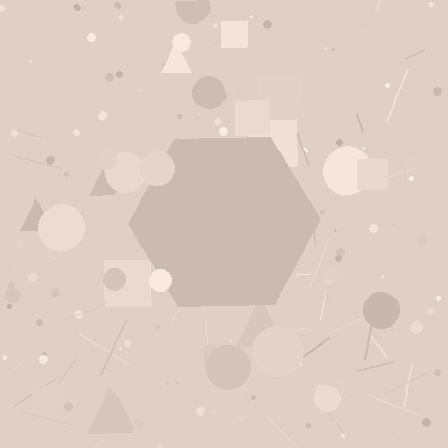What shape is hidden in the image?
A hexagon is hidden in the image.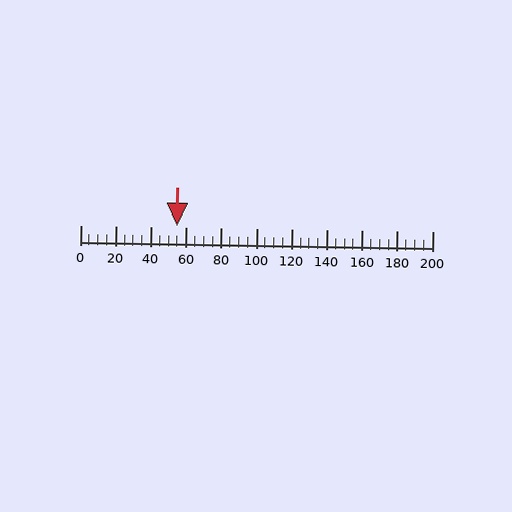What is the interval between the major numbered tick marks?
The major tick marks are spaced 20 units apart.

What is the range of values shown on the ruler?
The ruler shows values from 0 to 200.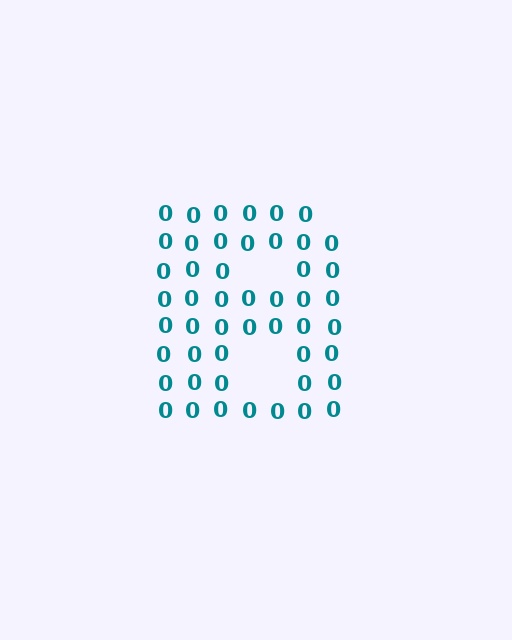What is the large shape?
The large shape is the letter B.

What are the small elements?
The small elements are digit 0's.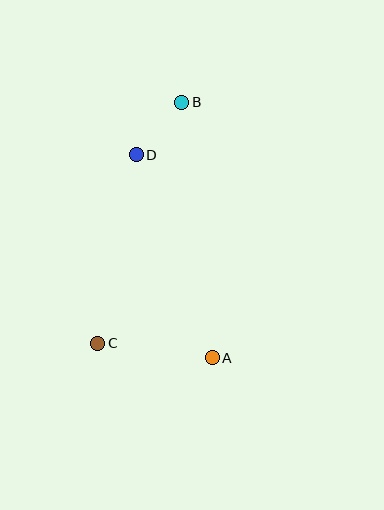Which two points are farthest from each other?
Points A and B are farthest from each other.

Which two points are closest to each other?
Points B and D are closest to each other.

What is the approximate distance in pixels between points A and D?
The distance between A and D is approximately 217 pixels.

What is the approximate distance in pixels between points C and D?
The distance between C and D is approximately 193 pixels.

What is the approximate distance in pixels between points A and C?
The distance between A and C is approximately 116 pixels.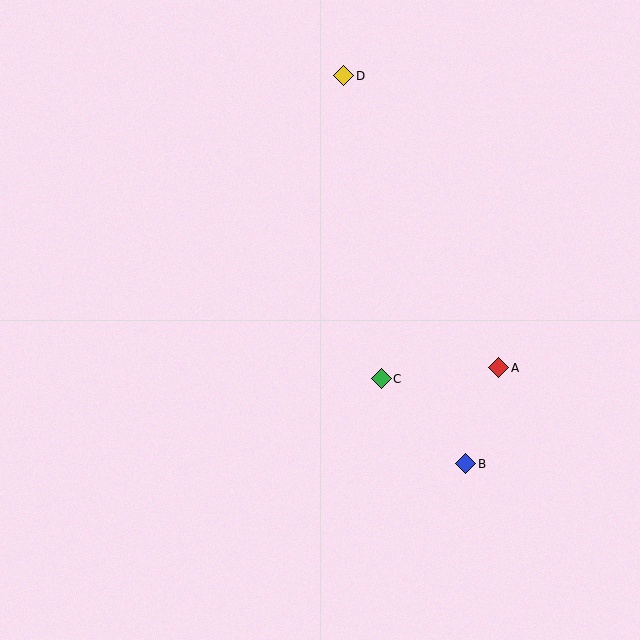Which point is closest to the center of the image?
Point C at (381, 379) is closest to the center.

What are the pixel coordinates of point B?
Point B is at (466, 464).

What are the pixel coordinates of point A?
Point A is at (499, 368).